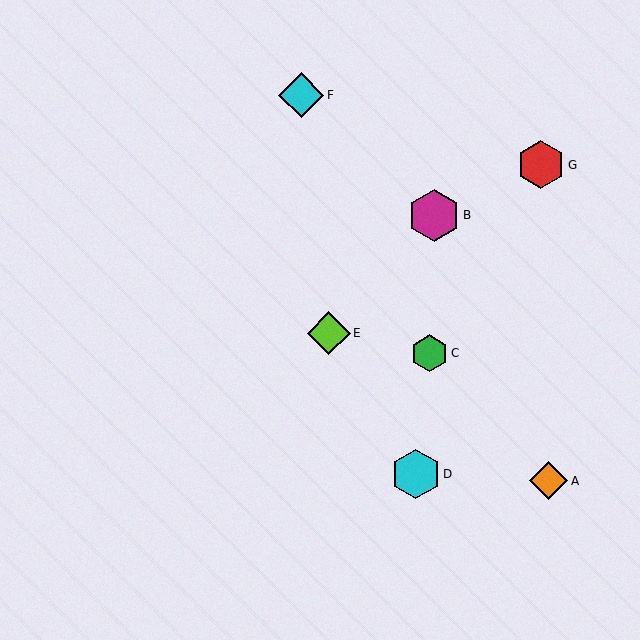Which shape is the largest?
The magenta hexagon (labeled B) is the largest.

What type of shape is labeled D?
Shape D is a cyan hexagon.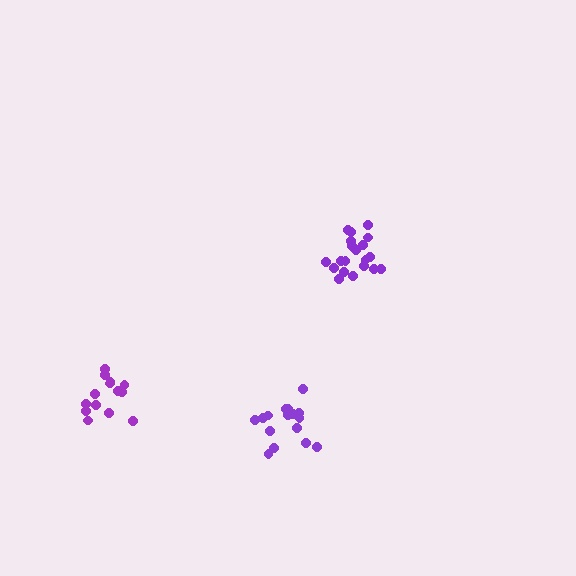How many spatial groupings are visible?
There are 3 spatial groupings.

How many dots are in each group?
Group 1: 20 dots, Group 2: 15 dots, Group 3: 16 dots (51 total).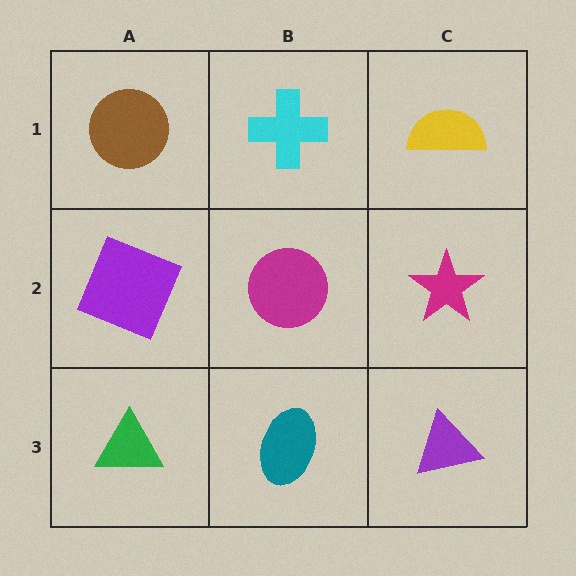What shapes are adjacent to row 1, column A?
A purple square (row 2, column A), a cyan cross (row 1, column B).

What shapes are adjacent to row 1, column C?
A magenta star (row 2, column C), a cyan cross (row 1, column B).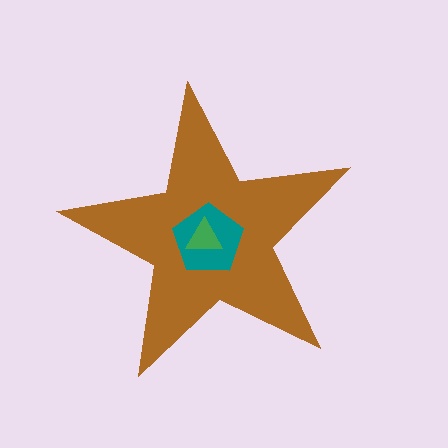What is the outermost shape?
The brown star.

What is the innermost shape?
The green triangle.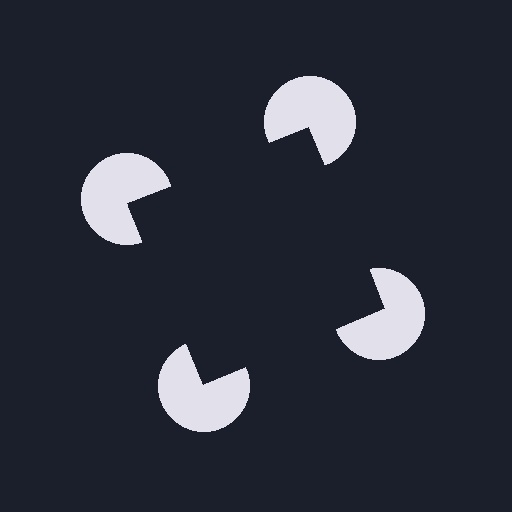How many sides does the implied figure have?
4 sides.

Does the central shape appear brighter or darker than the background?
It typically appears slightly darker than the background, even though no actual brightness change is drawn.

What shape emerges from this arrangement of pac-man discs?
An illusory square — its edges are inferred from the aligned wedge cuts in the pac-man discs, not physically drawn.